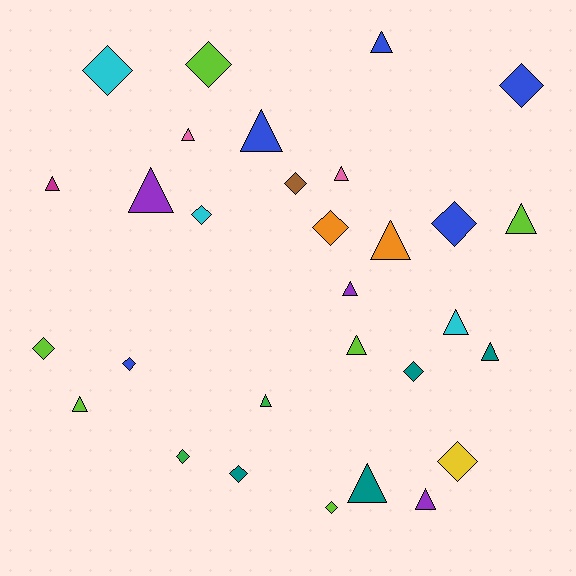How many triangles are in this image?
There are 16 triangles.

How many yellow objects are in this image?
There is 1 yellow object.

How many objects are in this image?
There are 30 objects.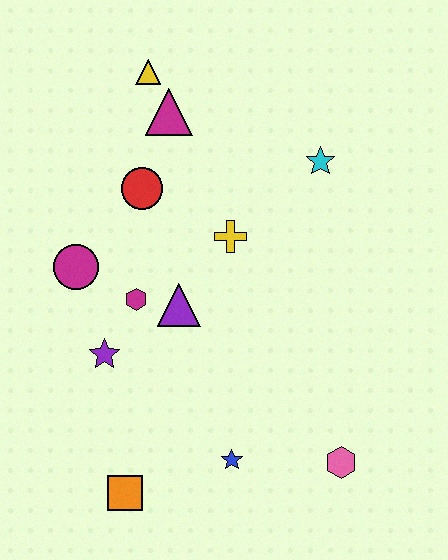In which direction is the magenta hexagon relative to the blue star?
The magenta hexagon is above the blue star.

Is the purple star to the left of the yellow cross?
Yes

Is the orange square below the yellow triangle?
Yes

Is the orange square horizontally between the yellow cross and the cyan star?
No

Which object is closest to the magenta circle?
The magenta hexagon is closest to the magenta circle.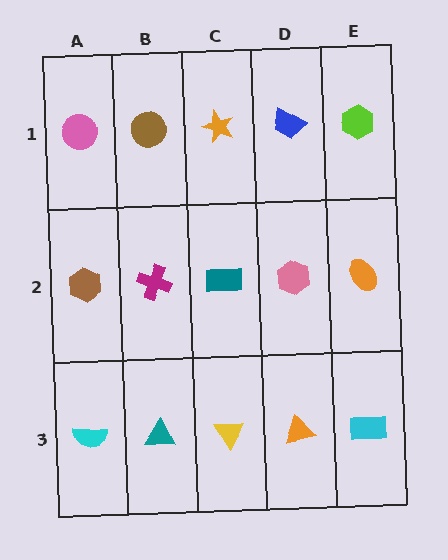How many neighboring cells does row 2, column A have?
3.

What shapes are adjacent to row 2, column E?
A lime hexagon (row 1, column E), a cyan rectangle (row 3, column E), a pink hexagon (row 2, column D).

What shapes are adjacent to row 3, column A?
A brown hexagon (row 2, column A), a teal triangle (row 3, column B).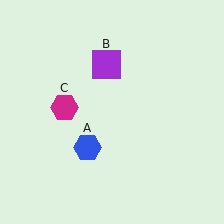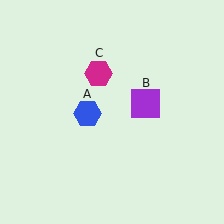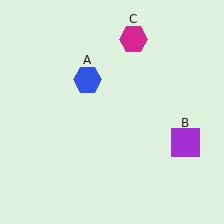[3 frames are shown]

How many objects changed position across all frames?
3 objects changed position: blue hexagon (object A), purple square (object B), magenta hexagon (object C).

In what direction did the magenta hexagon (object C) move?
The magenta hexagon (object C) moved up and to the right.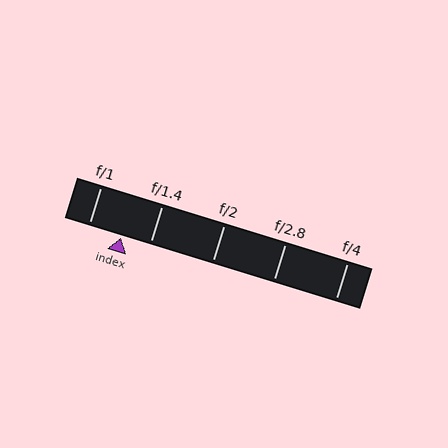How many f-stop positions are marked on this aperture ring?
There are 5 f-stop positions marked.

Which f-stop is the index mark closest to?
The index mark is closest to f/1.4.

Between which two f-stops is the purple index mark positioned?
The index mark is between f/1 and f/1.4.